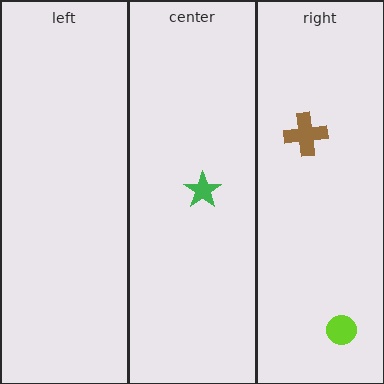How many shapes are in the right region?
2.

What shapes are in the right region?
The brown cross, the lime circle.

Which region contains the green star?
The center region.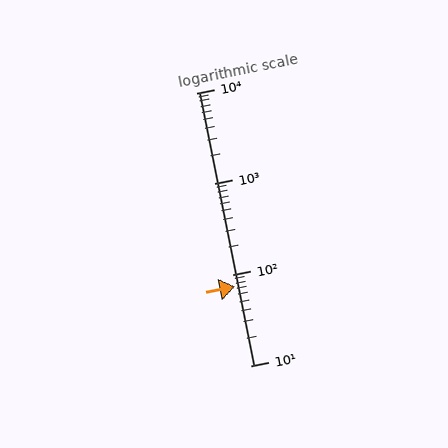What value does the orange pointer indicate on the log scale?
The pointer indicates approximately 74.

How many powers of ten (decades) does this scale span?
The scale spans 3 decades, from 10 to 10000.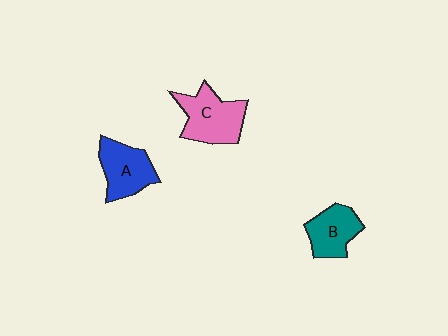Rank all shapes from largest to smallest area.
From largest to smallest: C (pink), A (blue), B (teal).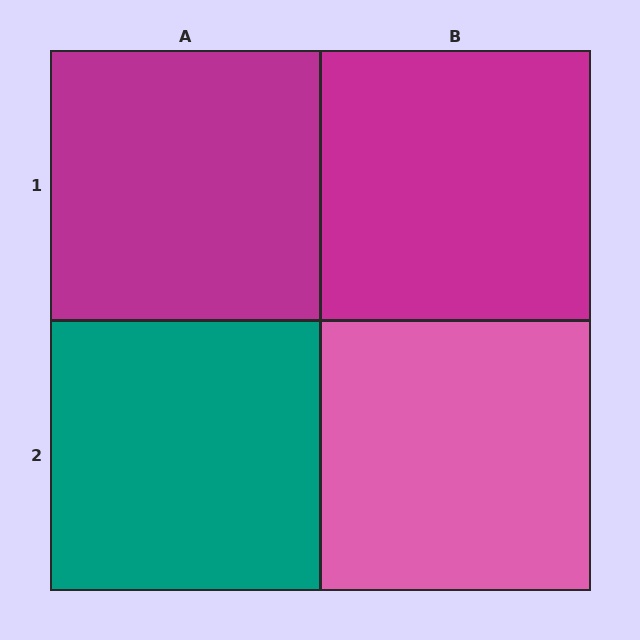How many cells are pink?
1 cell is pink.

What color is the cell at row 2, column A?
Teal.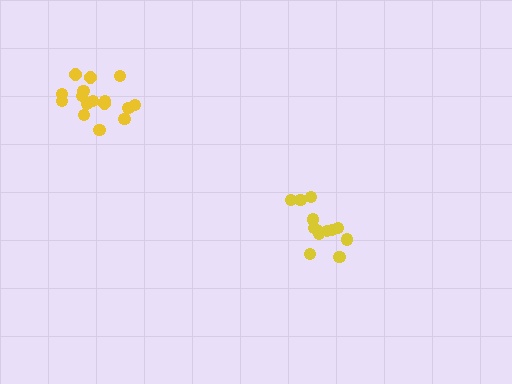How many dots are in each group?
Group 1: 16 dots, Group 2: 13 dots (29 total).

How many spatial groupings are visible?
There are 2 spatial groupings.